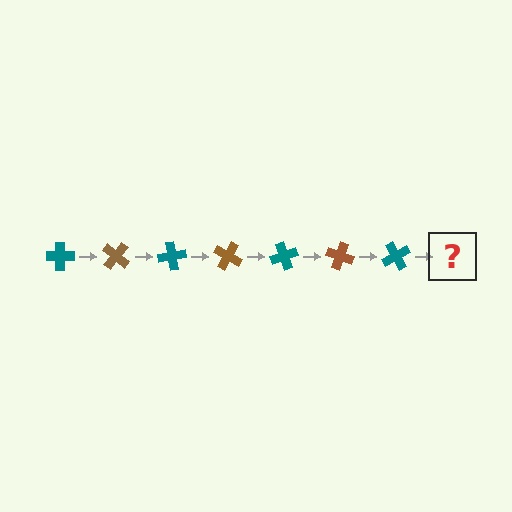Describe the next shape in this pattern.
It should be a brown cross, rotated 280 degrees from the start.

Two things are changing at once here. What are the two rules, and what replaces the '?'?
The two rules are that it rotates 40 degrees each step and the color cycles through teal and brown. The '?' should be a brown cross, rotated 280 degrees from the start.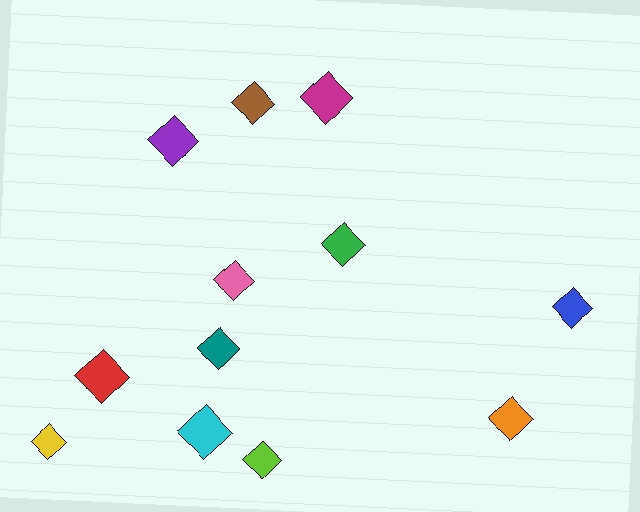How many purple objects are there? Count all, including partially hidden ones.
There is 1 purple object.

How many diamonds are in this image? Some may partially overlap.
There are 12 diamonds.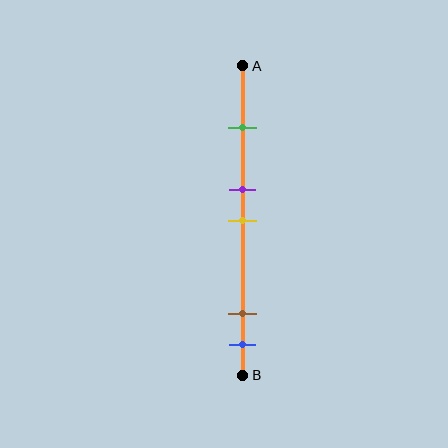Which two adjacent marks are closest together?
The purple and yellow marks are the closest adjacent pair.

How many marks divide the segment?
There are 5 marks dividing the segment.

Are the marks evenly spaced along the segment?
No, the marks are not evenly spaced.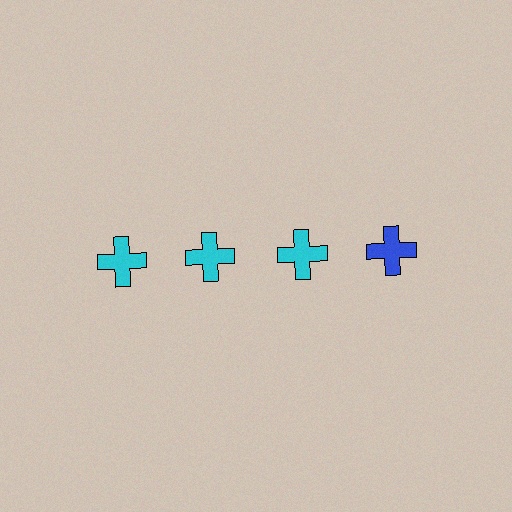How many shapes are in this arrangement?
There are 4 shapes arranged in a grid pattern.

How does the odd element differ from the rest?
It has a different color: blue instead of cyan.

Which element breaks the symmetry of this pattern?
The blue cross in the top row, second from right column breaks the symmetry. All other shapes are cyan crosses.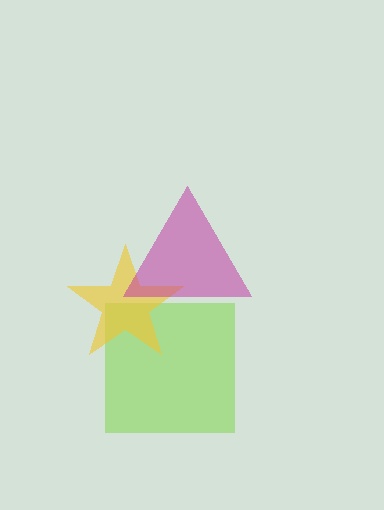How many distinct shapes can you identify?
There are 3 distinct shapes: a lime square, a yellow star, a magenta triangle.